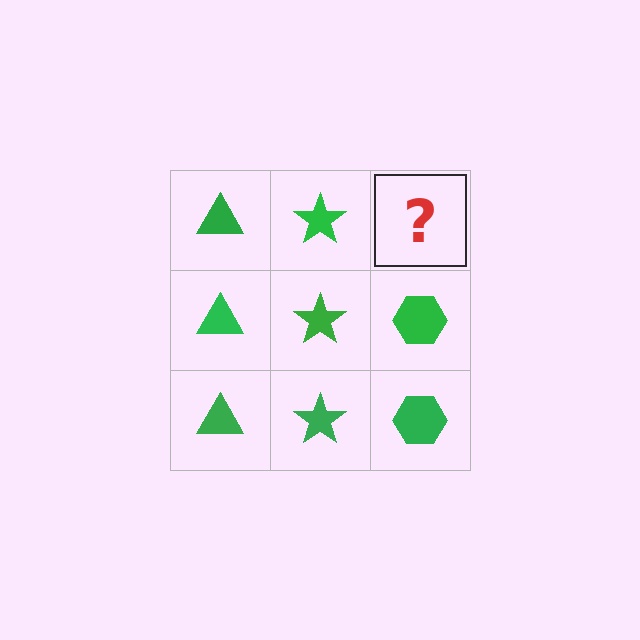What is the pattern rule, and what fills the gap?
The rule is that each column has a consistent shape. The gap should be filled with a green hexagon.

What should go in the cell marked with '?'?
The missing cell should contain a green hexagon.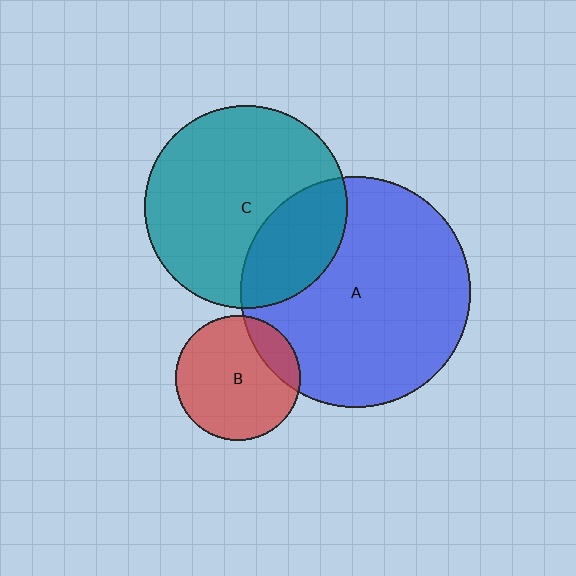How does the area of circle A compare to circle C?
Approximately 1.3 times.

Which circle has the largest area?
Circle A (blue).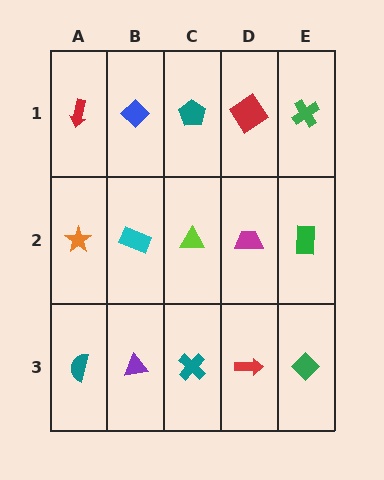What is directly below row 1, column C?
A lime triangle.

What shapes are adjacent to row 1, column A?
An orange star (row 2, column A), a blue diamond (row 1, column B).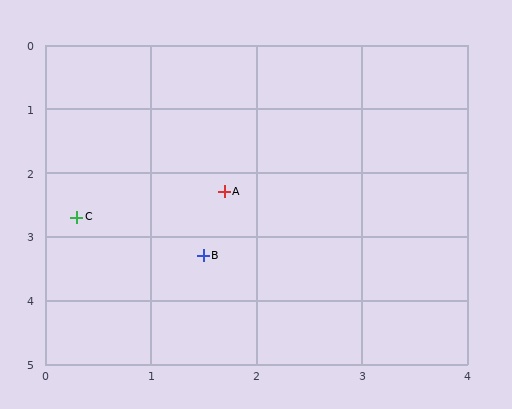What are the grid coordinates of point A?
Point A is at approximately (1.7, 2.3).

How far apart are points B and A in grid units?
Points B and A are about 1.0 grid units apart.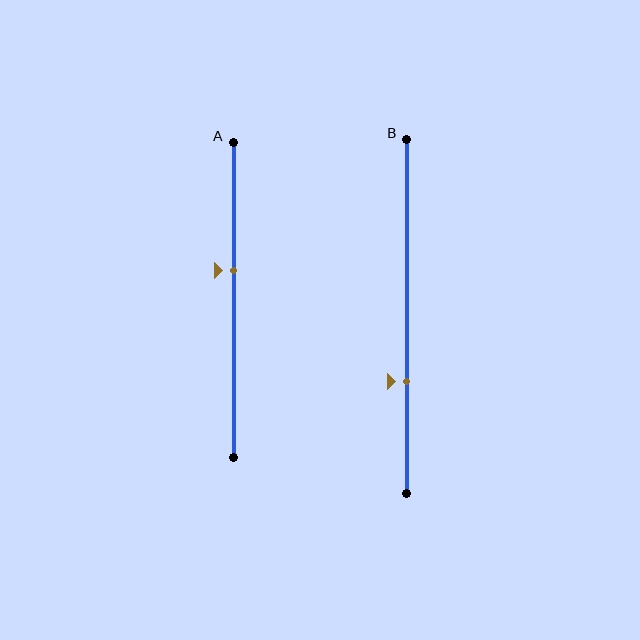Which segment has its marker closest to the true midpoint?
Segment A has its marker closest to the true midpoint.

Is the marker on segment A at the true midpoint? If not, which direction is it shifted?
No, the marker on segment A is shifted upward by about 9% of the segment length.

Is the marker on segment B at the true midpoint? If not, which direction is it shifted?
No, the marker on segment B is shifted downward by about 18% of the segment length.